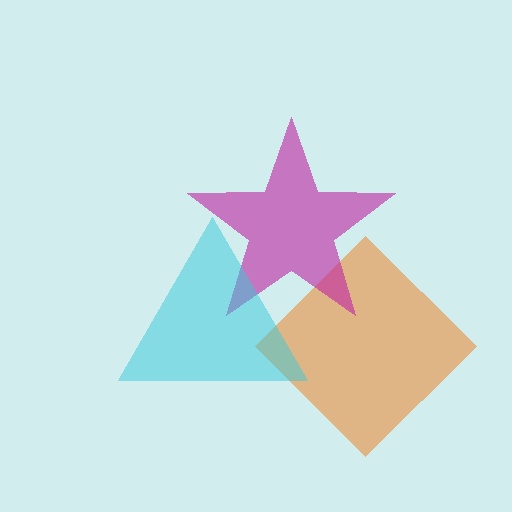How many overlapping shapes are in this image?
There are 3 overlapping shapes in the image.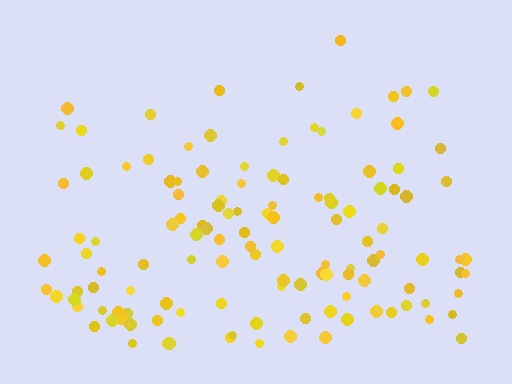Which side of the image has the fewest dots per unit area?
The top.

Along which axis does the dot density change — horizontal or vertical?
Vertical.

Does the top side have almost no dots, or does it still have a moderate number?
Still a moderate number, just noticeably fewer than the bottom.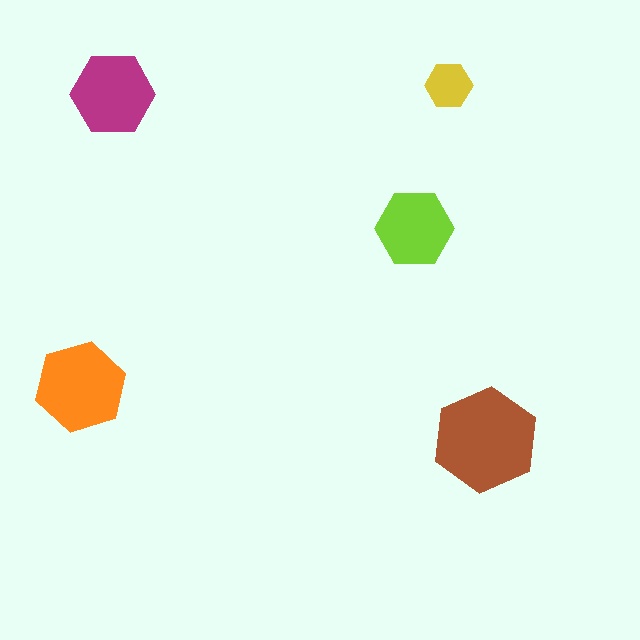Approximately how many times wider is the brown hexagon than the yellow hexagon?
About 2 times wider.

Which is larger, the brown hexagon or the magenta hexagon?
The brown one.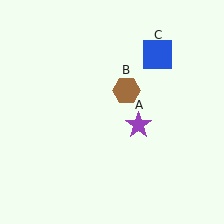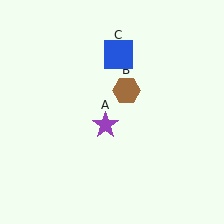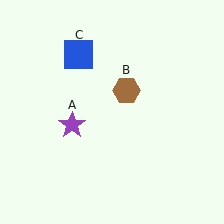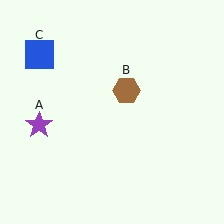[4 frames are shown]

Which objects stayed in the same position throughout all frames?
Brown hexagon (object B) remained stationary.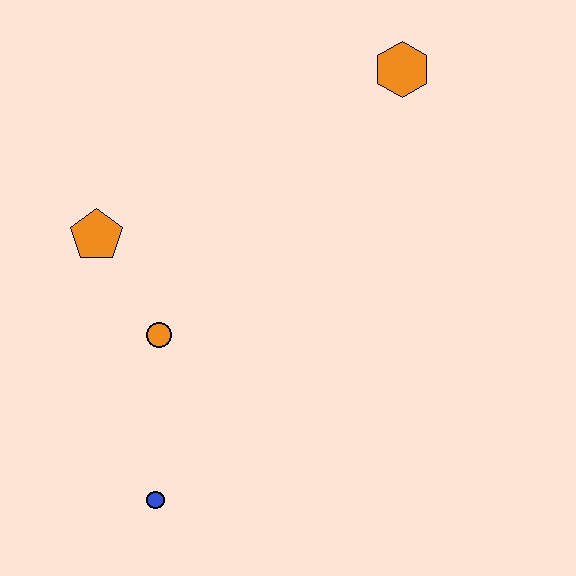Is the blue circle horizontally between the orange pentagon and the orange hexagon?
Yes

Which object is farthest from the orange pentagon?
The orange hexagon is farthest from the orange pentagon.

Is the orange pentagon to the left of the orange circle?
Yes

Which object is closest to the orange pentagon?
The orange circle is closest to the orange pentagon.